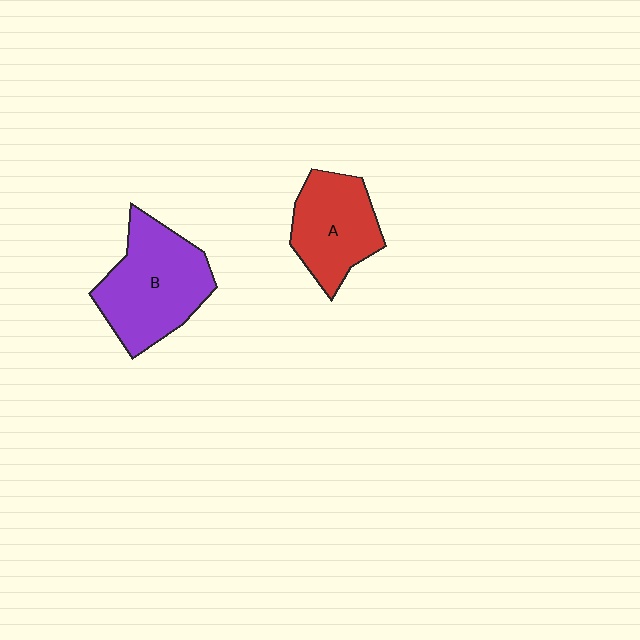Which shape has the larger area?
Shape B (purple).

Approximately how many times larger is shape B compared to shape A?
Approximately 1.3 times.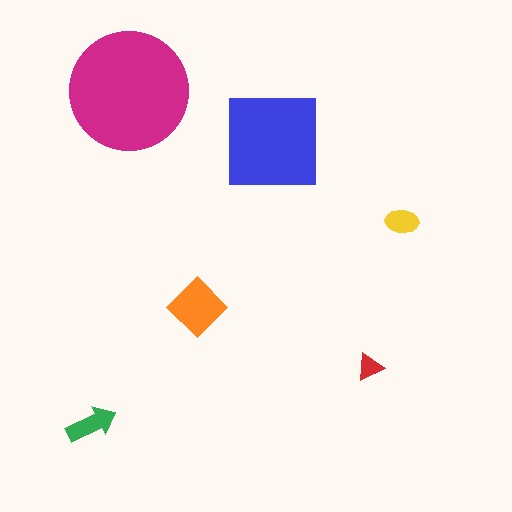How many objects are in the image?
There are 6 objects in the image.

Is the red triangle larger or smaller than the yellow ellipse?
Smaller.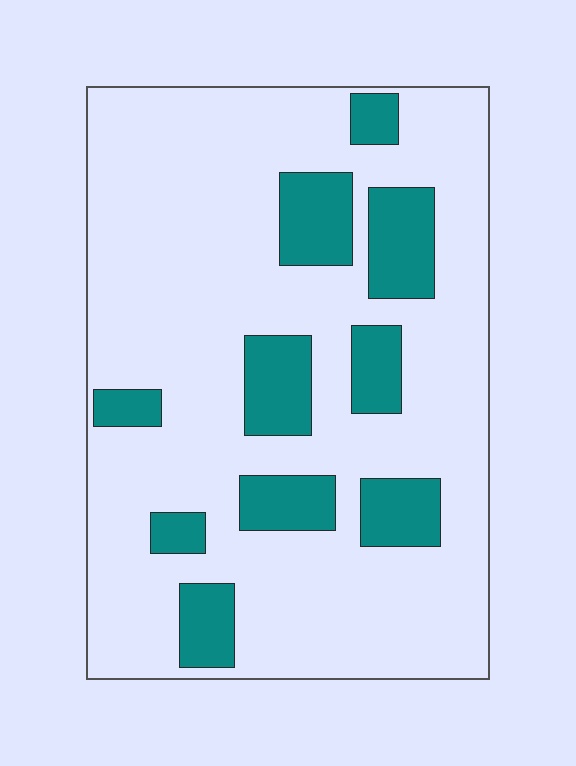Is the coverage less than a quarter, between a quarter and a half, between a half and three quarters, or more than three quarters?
Less than a quarter.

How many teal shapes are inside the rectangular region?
10.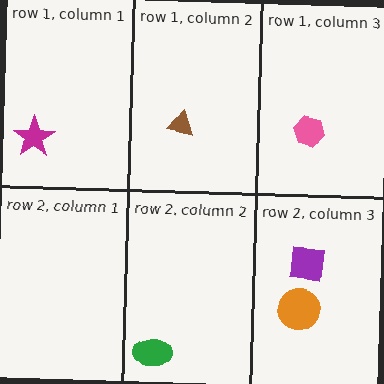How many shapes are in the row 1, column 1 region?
1.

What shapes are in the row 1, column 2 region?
The brown triangle.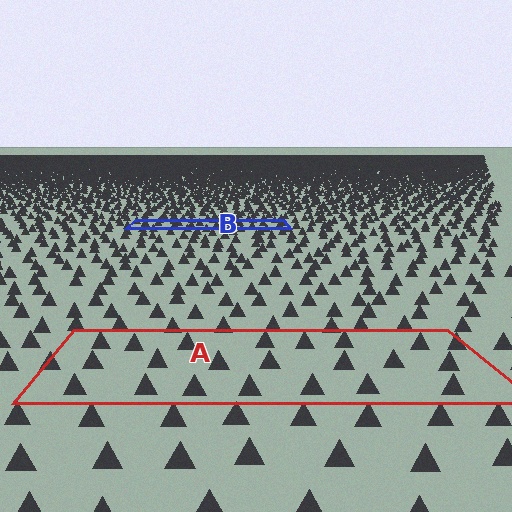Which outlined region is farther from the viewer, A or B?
Region B is farther from the viewer — the texture elements inside it appear smaller and more densely packed.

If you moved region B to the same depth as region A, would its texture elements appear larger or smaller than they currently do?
They would appear larger. At a closer depth, the same texture elements are projected at a bigger on-screen size.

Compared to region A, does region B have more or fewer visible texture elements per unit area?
Region B has more texture elements per unit area — they are packed more densely because it is farther away.